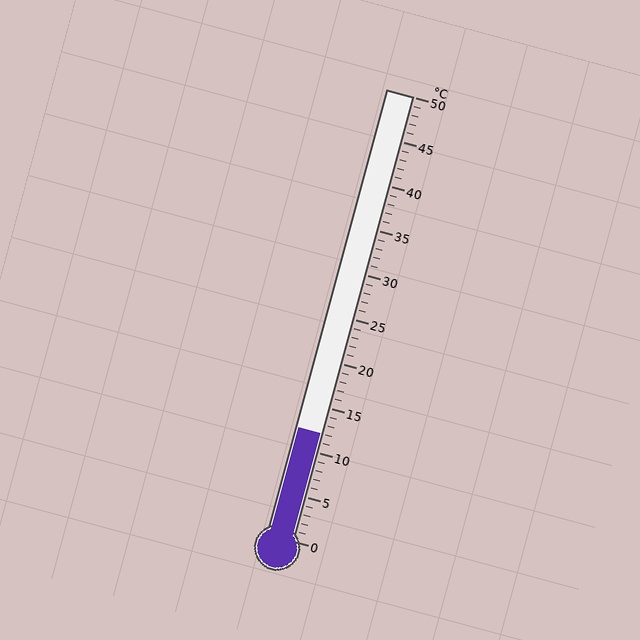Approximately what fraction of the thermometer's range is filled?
The thermometer is filled to approximately 25% of its range.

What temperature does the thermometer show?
The thermometer shows approximately 12°C.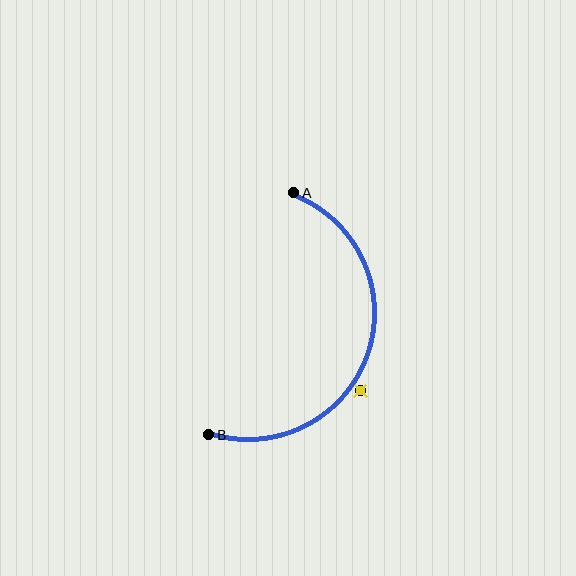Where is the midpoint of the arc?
The arc midpoint is the point on the curve farthest from the straight line joining A and B. It sits to the right of that line.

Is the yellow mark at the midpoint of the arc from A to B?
No — the yellow mark does not lie on the arc at all. It sits slightly outside the curve.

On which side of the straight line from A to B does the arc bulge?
The arc bulges to the right of the straight line connecting A and B.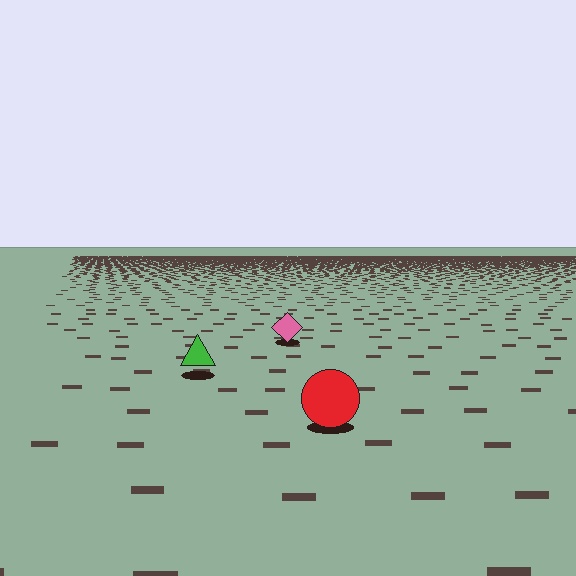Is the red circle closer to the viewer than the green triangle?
Yes. The red circle is closer — you can tell from the texture gradient: the ground texture is coarser near it.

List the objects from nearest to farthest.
From nearest to farthest: the red circle, the green triangle, the pink diamond.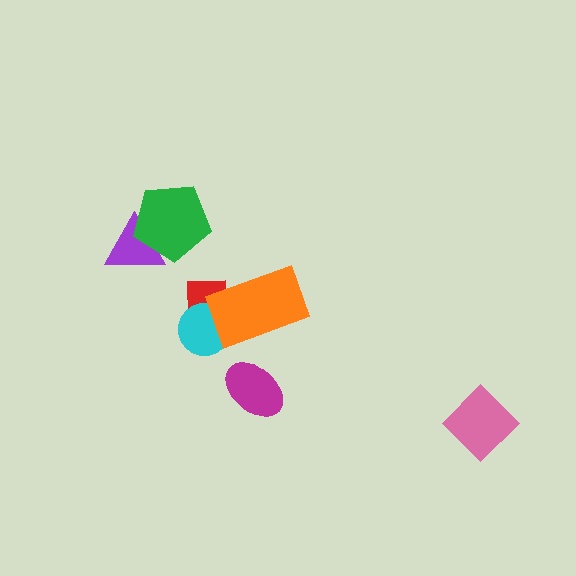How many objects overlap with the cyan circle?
2 objects overlap with the cyan circle.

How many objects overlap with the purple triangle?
1 object overlaps with the purple triangle.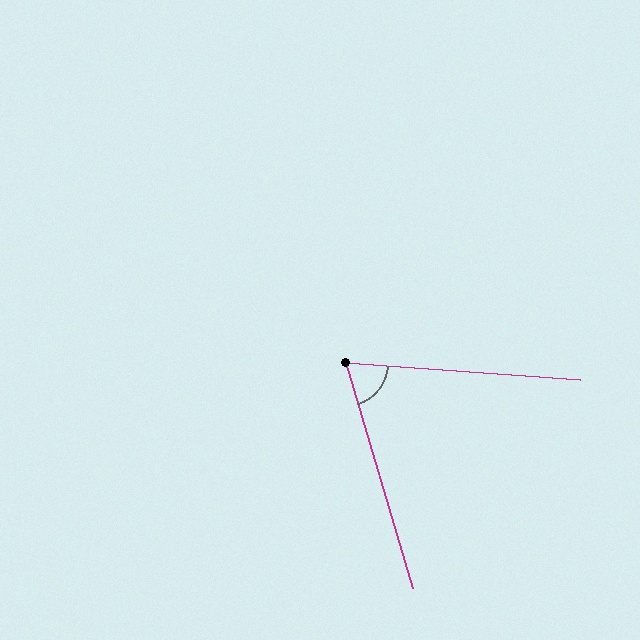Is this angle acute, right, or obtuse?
It is acute.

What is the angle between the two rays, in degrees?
Approximately 69 degrees.